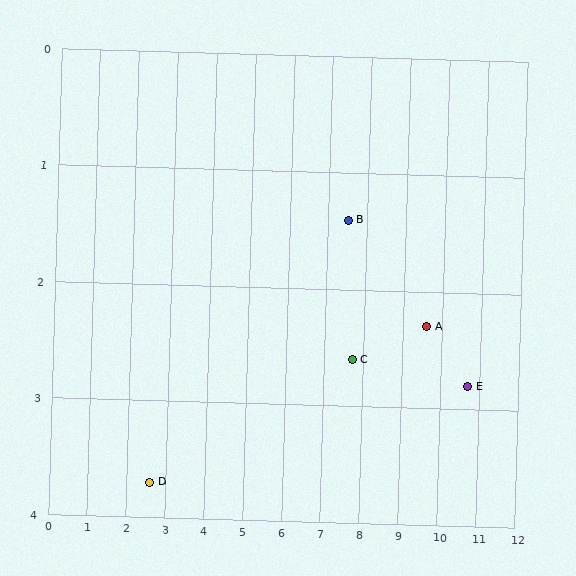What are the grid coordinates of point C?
Point C is at approximately (7.7, 2.6).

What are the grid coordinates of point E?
Point E is at approximately (10.7, 2.8).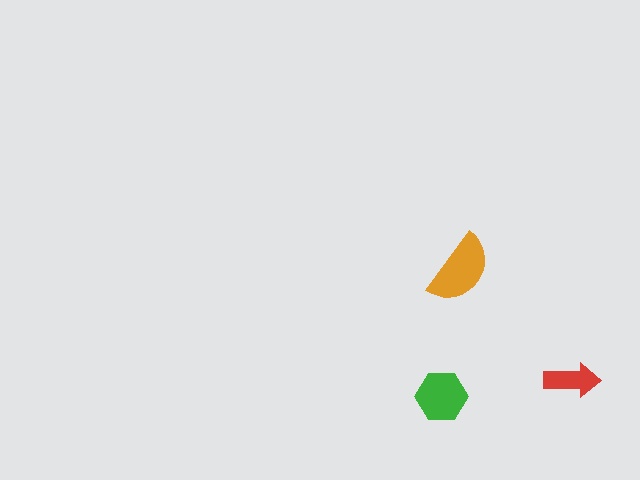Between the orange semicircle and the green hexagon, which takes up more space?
The orange semicircle.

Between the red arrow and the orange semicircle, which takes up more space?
The orange semicircle.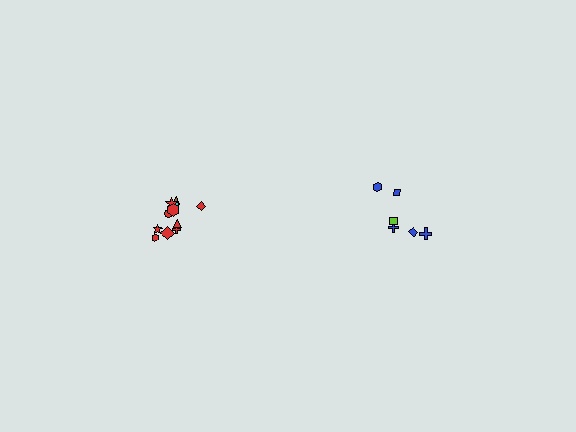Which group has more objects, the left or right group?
The left group.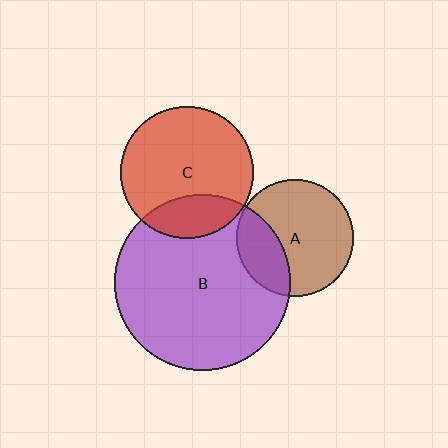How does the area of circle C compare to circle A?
Approximately 1.3 times.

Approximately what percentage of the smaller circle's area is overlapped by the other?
Approximately 30%.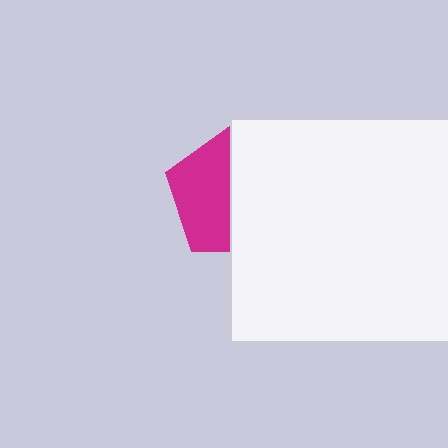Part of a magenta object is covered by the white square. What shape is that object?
It is a pentagon.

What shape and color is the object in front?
The object in front is a white square.